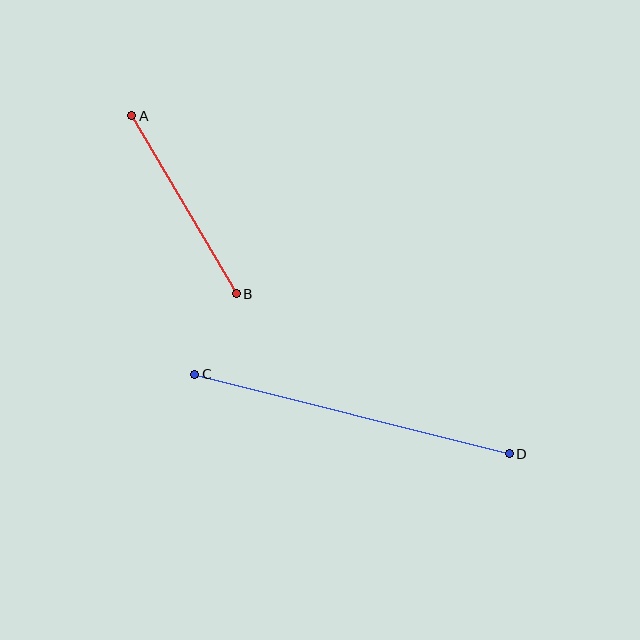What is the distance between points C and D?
The distance is approximately 324 pixels.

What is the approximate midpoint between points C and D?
The midpoint is at approximately (352, 414) pixels.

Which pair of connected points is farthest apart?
Points C and D are farthest apart.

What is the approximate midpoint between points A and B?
The midpoint is at approximately (184, 205) pixels.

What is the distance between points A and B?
The distance is approximately 206 pixels.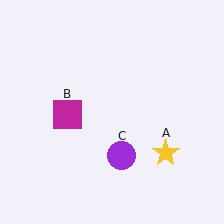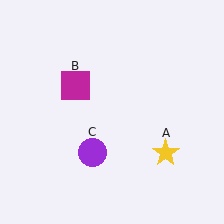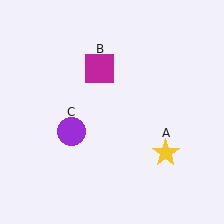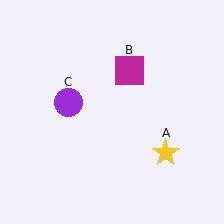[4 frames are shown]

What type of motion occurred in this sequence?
The magenta square (object B), purple circle (object C) rotated clockwise around the center of the scene.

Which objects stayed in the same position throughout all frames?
Yellow star (object A) remained stationary.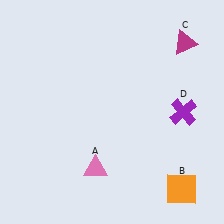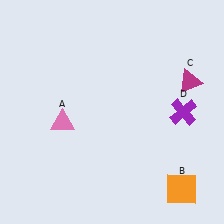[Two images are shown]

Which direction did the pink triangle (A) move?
The pink triangle (A) moved up.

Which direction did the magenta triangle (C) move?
The magenta triangle (C) moved down.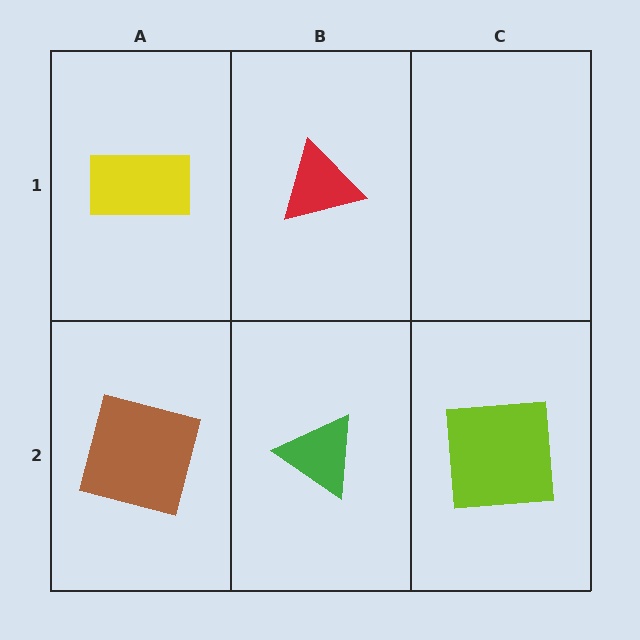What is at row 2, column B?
A green triangle.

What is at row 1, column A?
A yellow rectangle.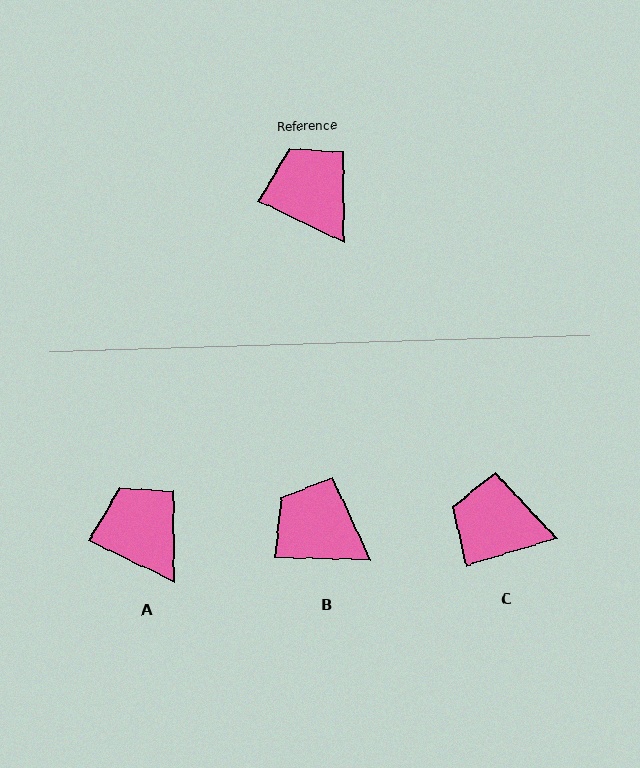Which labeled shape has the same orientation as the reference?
A.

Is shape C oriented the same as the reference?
No, it is off by about 43 degrees.